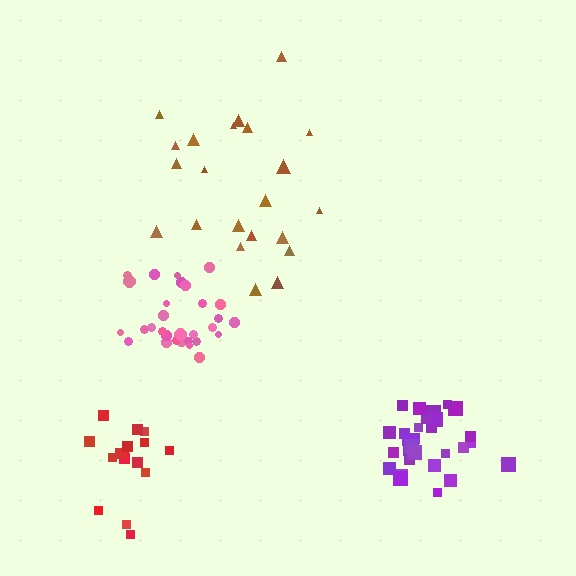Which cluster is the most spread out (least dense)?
Brown.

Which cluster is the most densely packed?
Purple.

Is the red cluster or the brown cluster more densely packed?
Red.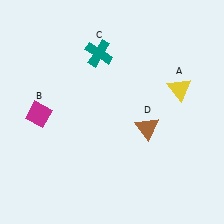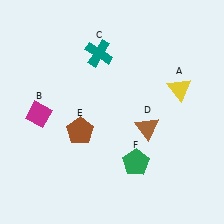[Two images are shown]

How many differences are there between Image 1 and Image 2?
There are 2 differences between the two images.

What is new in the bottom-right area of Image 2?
A green pentagon (F) was added in the bottom-right area of Image 2.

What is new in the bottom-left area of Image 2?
A brown pentagon (E) was added in the bottom-left area of Image 2.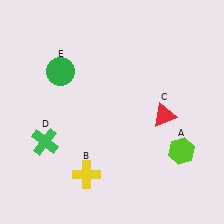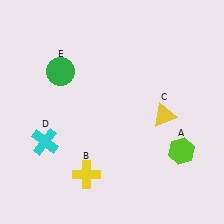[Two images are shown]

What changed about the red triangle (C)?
In Image 1, C is red. In Image 2, it changed to yellow.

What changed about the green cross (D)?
In Image 1, D is green. In Image 2, it changed to cyan.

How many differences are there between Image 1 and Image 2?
There are 2 differences between the two images.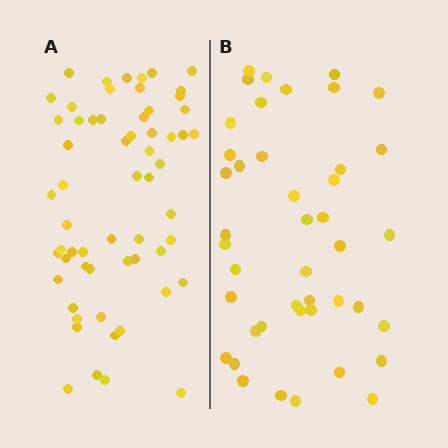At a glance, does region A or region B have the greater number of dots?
Region A (the left region) has more dots.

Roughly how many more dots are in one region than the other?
Region A has approximately 15 more dots than region B.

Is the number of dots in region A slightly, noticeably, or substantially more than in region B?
Region A has noticeably more, but not dramatically so. The ratio is roughly 1.4 to 1.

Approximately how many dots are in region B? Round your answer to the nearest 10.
About 40 dots. (The exact count is 43, which rounds to 40.)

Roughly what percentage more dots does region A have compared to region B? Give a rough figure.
About 40% more.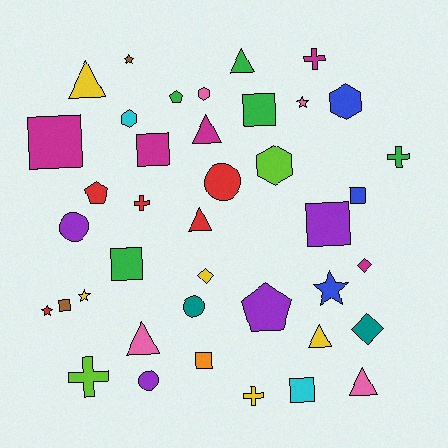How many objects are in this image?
There are 40 objects.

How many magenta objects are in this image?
There are 5 magenta objects.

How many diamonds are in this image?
There are 3 diamonds.